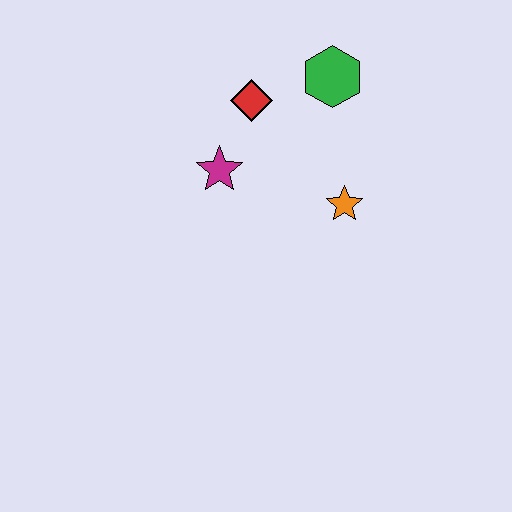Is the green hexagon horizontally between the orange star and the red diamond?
Yes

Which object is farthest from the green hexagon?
The magenta star is farthest from the green hexagon.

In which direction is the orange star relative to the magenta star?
The orange star is to the right of the magenta star.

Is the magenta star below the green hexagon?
Yes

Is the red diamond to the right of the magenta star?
Yes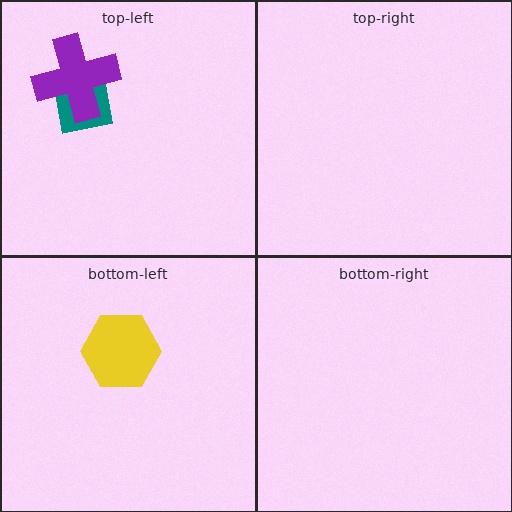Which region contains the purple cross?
The top-left region.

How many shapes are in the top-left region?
2.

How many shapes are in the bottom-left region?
1.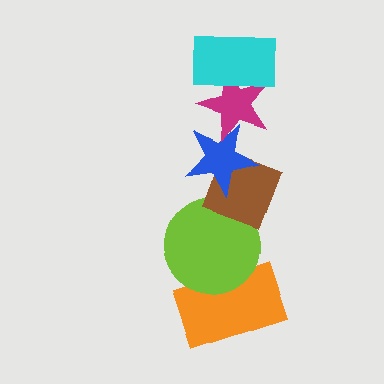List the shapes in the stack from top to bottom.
From top to bottom: the cyan rectangle, the magenta star, the blue star, the brown diamond, the lime circle, the orange rectangle.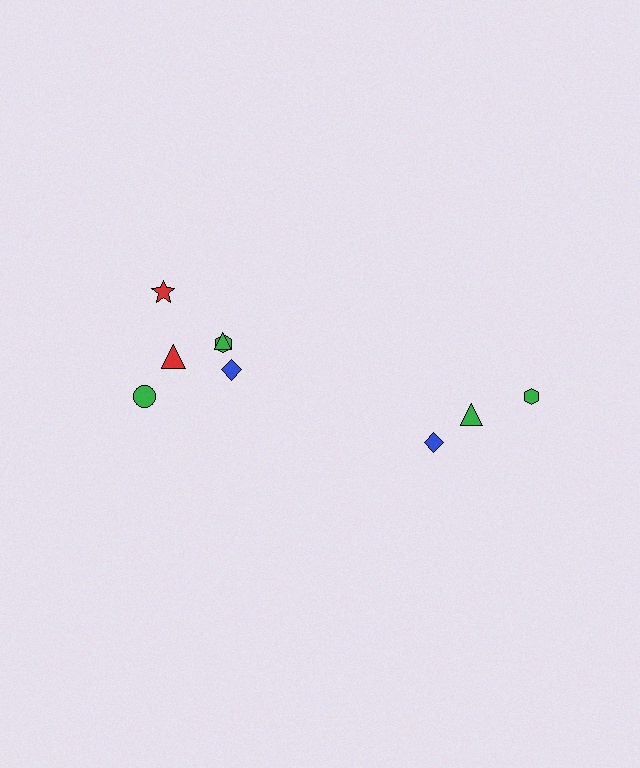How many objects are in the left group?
There are 6 objects.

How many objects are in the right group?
There are 3 objects.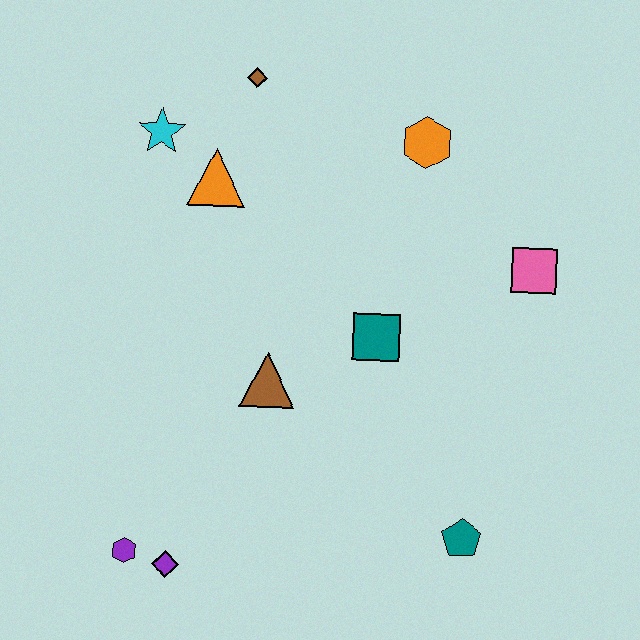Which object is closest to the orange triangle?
The cyan star is closest to the orange triangle.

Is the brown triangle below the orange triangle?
Yes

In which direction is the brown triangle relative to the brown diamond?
The brown triangle is below the brown diamond.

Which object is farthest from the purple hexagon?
The orange hexagon is farthest from the purple hexagon.